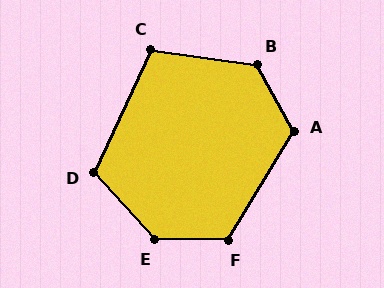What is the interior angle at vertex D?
Approximately 113 degrees (obtuse).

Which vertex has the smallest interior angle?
C, at approximately 107 degrees.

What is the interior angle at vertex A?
Approximately 120 degrees (obtuse).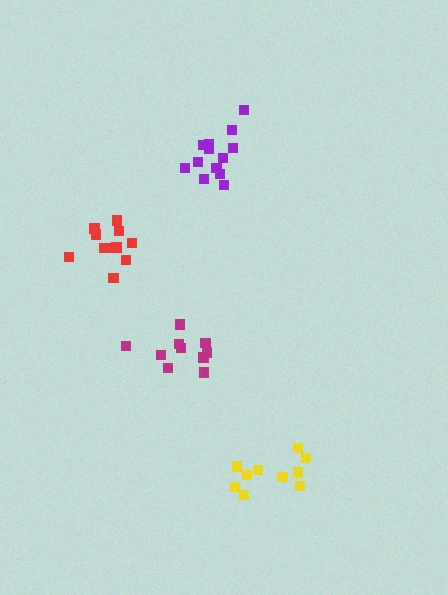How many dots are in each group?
Group 1: 11 dots, Group 2: 13 dots, Group 3: 10 dots, Group 4: 10 dots (44 total).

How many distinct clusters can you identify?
There are 4 distinct clusters.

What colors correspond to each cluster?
The clusters are colored: red, purple, magenta, yellow.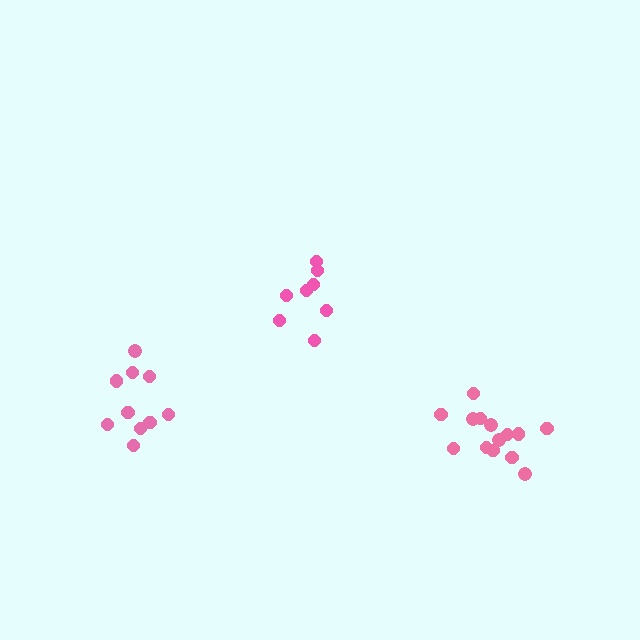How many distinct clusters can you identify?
There are 3 distinct clusters.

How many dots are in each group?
Group 1: 8 dots, Group 2: 10 dots, Group 3: 14 dots (32 total).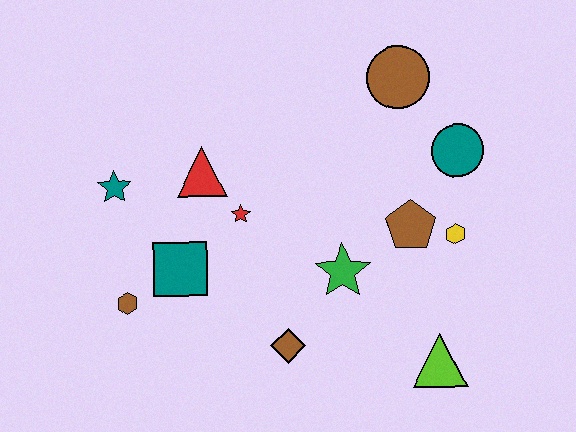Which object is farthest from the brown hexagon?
The teal circle is farthest from the brown hexagon.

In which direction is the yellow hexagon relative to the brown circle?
The yellow hexagon is below the brown circle.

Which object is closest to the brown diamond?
The green star is closest to the brown diamond.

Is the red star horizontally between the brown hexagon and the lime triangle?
Yes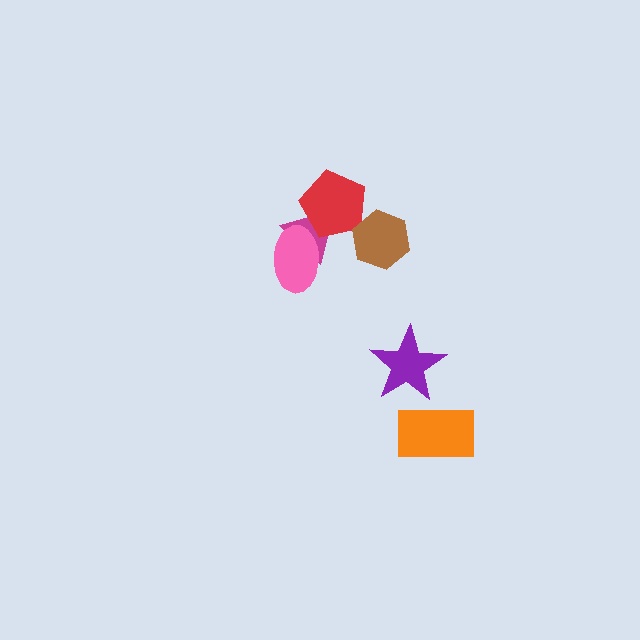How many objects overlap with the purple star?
0 objects overlap with the purple star.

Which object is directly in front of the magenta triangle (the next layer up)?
The red pentagon is directly in front of the magenta triangle.